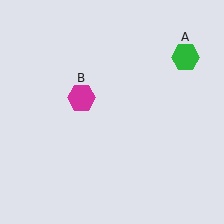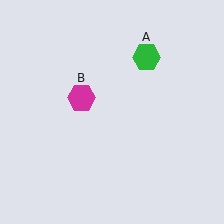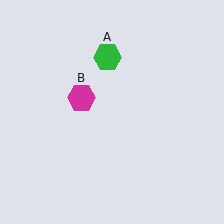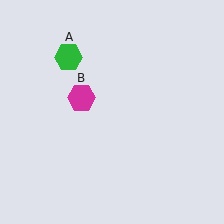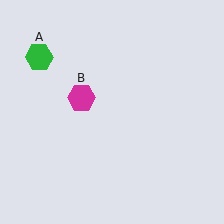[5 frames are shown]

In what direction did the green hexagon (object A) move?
The green hexagon (object A) moved left.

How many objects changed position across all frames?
1 object changed position: green hexagon (object A).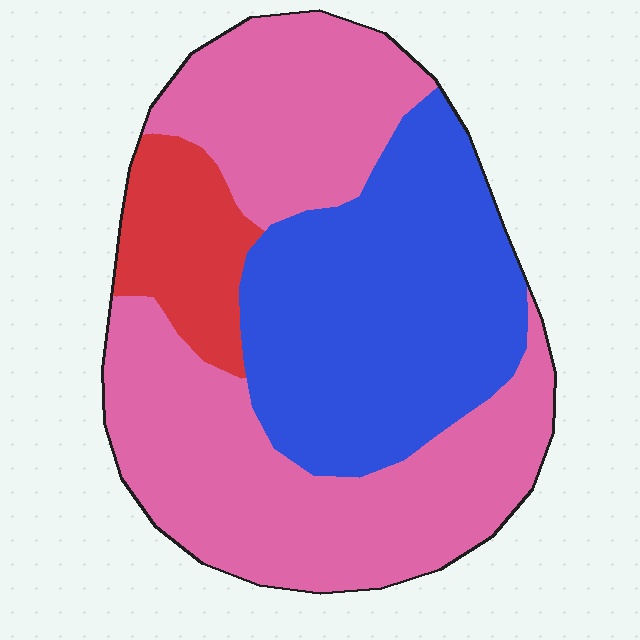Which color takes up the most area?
Pink, at roughly 55%.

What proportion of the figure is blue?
Blue takes up between a quarter and a half of the figure.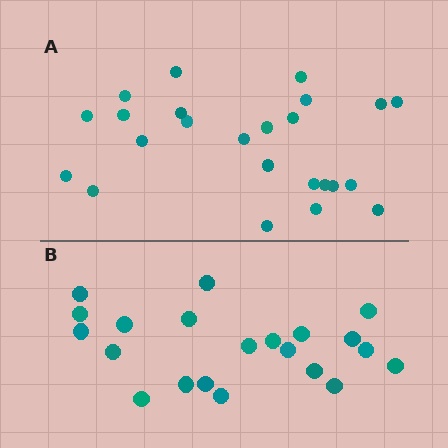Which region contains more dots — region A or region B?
Region A (the top region) has more dots.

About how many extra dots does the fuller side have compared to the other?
Region A has just a few more — roughly 2 or 3 more dots than region B.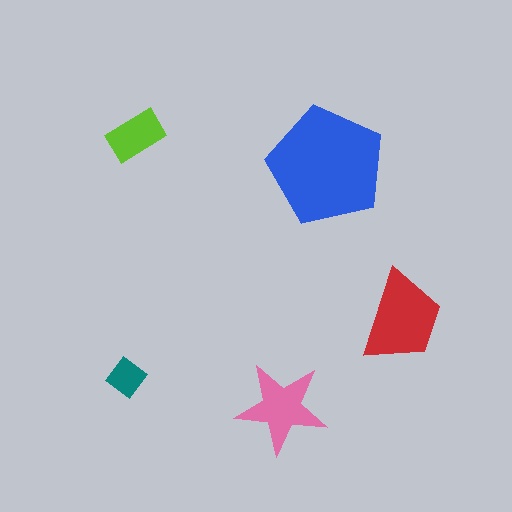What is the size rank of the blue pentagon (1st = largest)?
1st.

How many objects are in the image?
There are 5 objects in the image.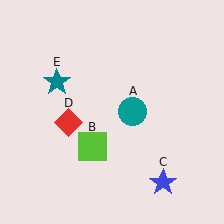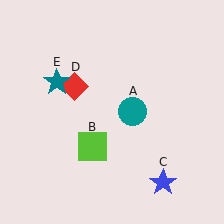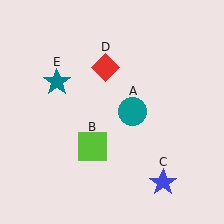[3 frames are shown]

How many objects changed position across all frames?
1 object changed position: red diamond (object D).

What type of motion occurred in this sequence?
The red diamond (object D) rotated clockwise around the center of the scene.